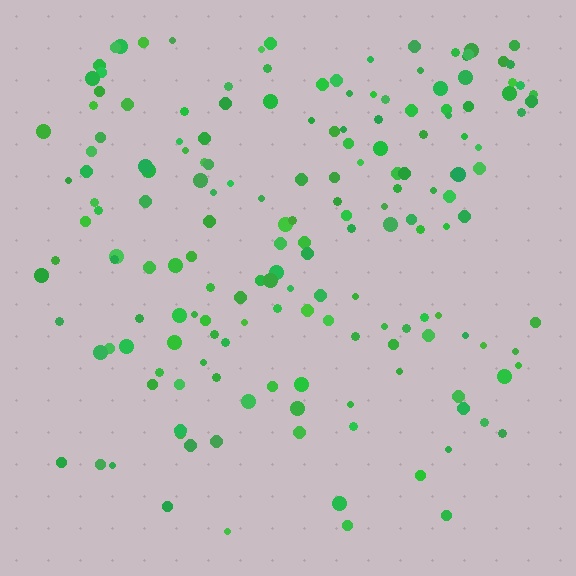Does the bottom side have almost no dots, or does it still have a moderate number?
Still a moderate number, just noticeably fewer than the top.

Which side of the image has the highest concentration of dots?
The top.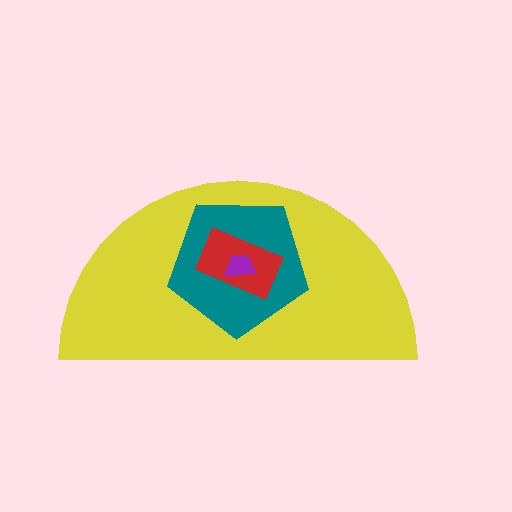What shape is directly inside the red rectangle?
The purple trapezoid.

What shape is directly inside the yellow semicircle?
The teal pentagon.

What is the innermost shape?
The purple trapezoid.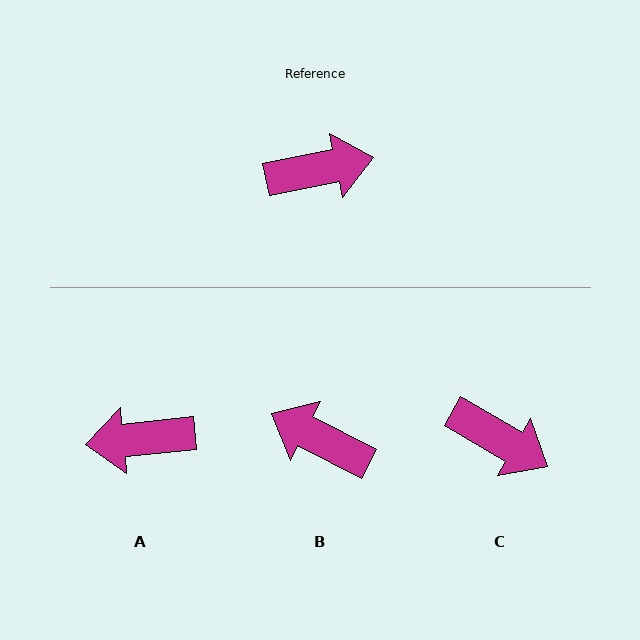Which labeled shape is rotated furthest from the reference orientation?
A, about 175 degrees away.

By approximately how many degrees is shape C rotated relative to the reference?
Approximately 42 degrees clockwise.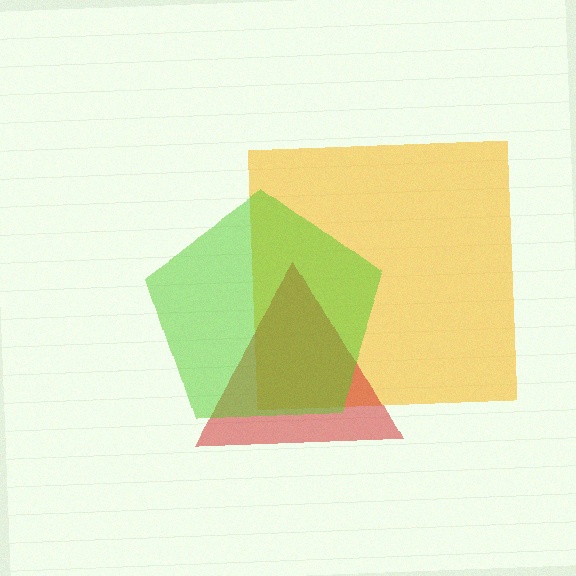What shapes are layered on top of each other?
The layered shapes are: a yellow square, a red triangle, a lime pentagon.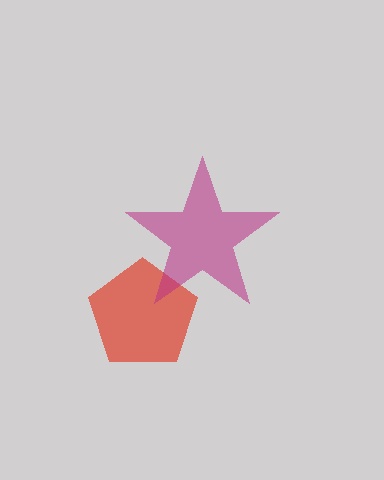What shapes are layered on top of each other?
The layered shapes are: a red pentagon, a magenta star.